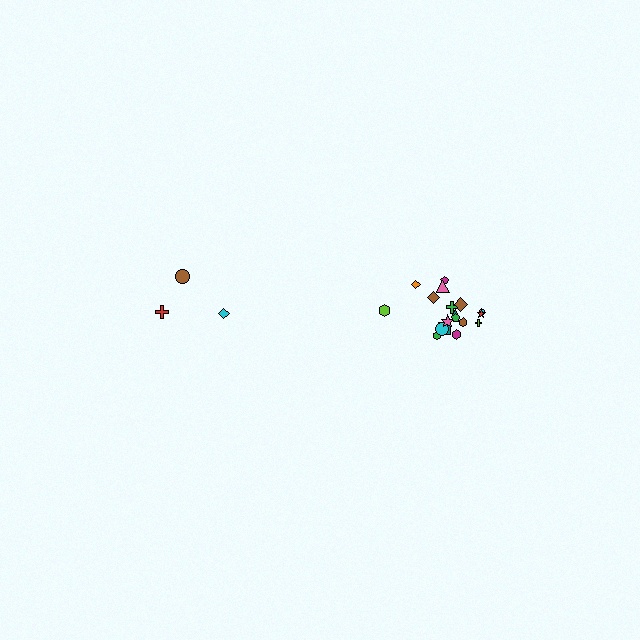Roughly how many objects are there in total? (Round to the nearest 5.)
Roughly 20 objects in total.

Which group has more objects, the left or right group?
The right group.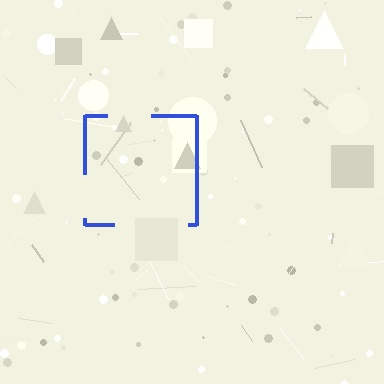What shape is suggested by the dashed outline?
The dashed outline suggests a square.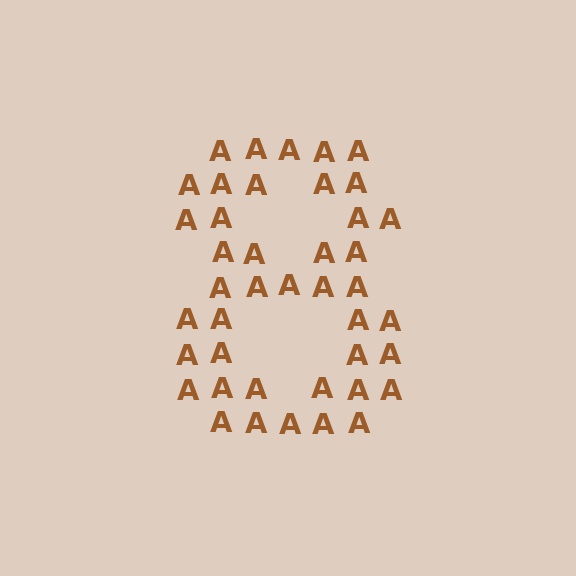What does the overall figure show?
The overall figure shows the digit 8.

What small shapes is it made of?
It is made of small letter A's.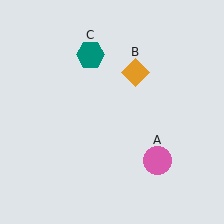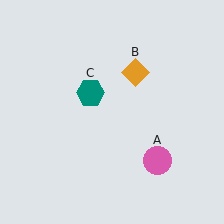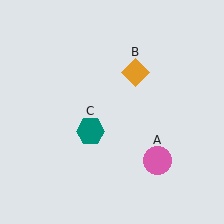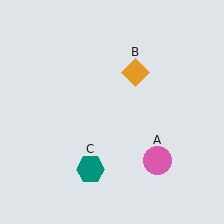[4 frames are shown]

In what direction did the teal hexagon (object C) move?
The teal hexagon (object C) moved down.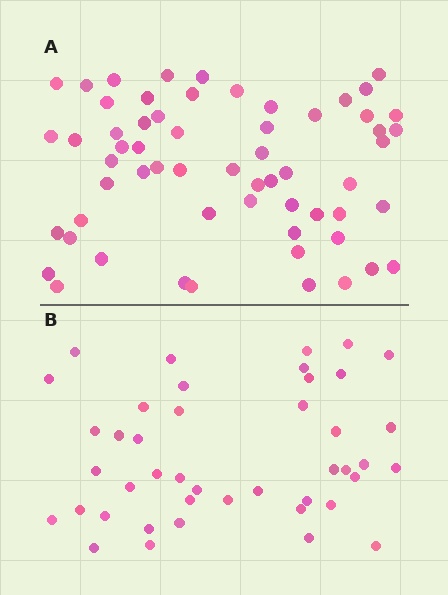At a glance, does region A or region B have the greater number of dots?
Region A (the top region) has more dots.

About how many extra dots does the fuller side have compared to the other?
Region A has approximately 15 more dots than region B.